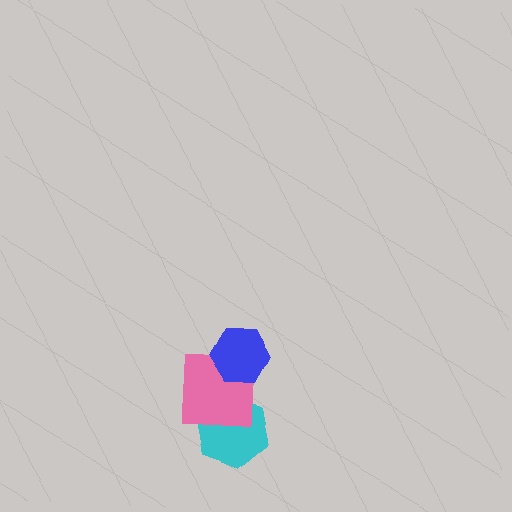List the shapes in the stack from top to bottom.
From top to bottom: the blue hexagon, the pink square, the cyan hexagon.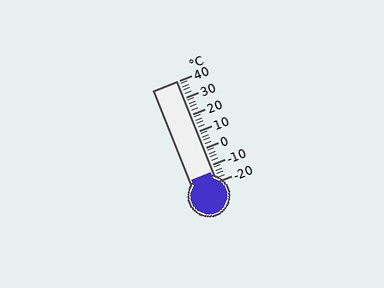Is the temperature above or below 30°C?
The temperature is below 30°C.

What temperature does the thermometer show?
The thermometer shows approximately -14°C.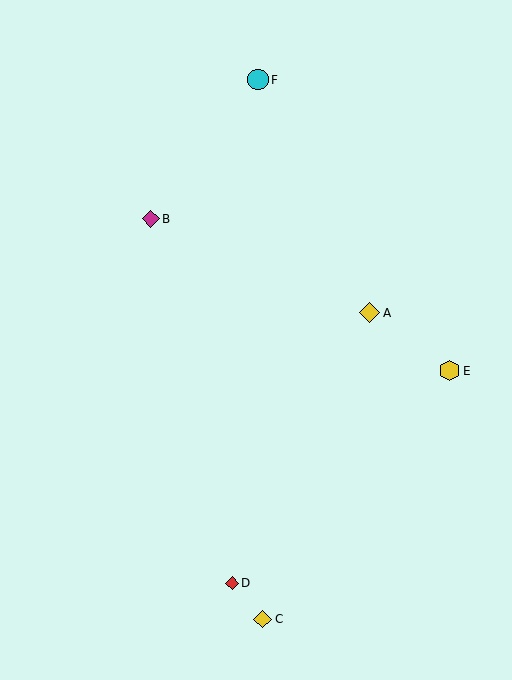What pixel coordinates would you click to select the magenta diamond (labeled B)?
Click at (151, 219) to select the magenta diamond B.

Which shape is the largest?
The yellow hexagon (labeled E) is the largest.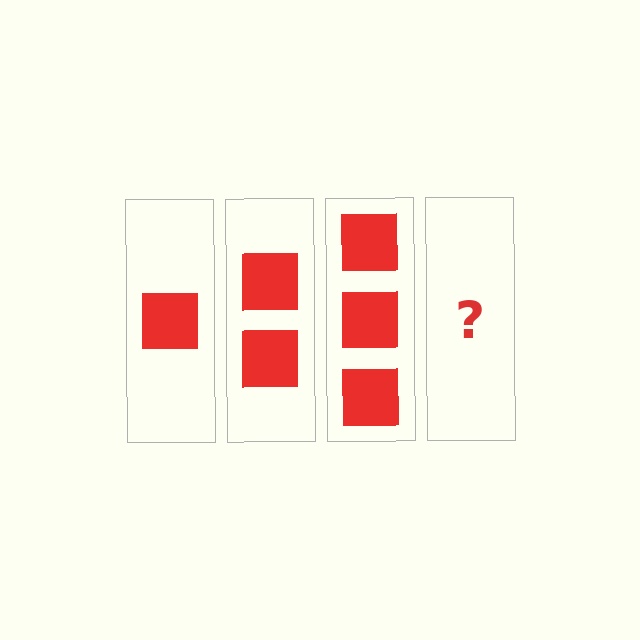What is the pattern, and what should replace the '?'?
The pattern is that each step adds one more square. The '?' should be 4 squares.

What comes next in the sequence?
The next element should be 4 squares.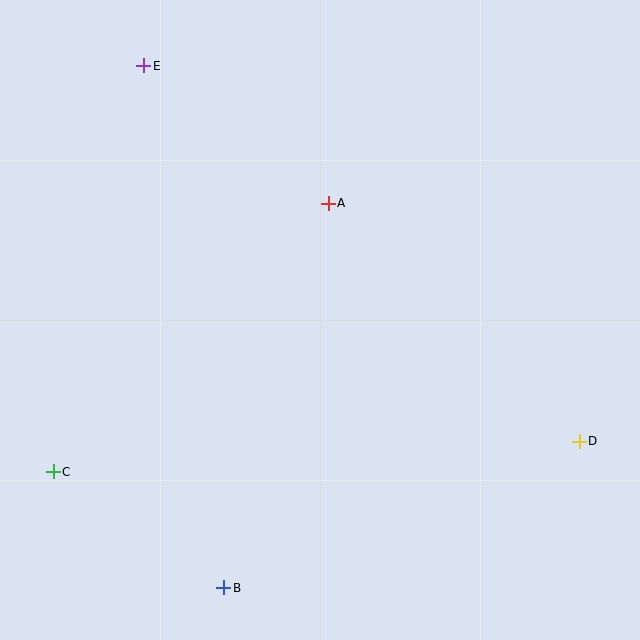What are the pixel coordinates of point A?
Point A is at (328, 203).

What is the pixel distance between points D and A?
The distance between D and A is 346 pixels.